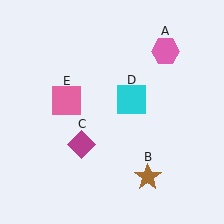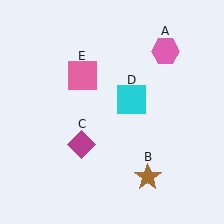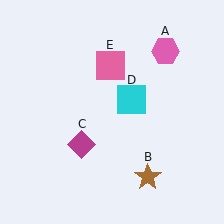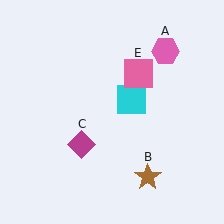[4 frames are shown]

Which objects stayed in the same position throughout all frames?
Pink hexagon (object A) and brown star (object B) and magenta diamond (object C) and cyan square (object D) remained stationary.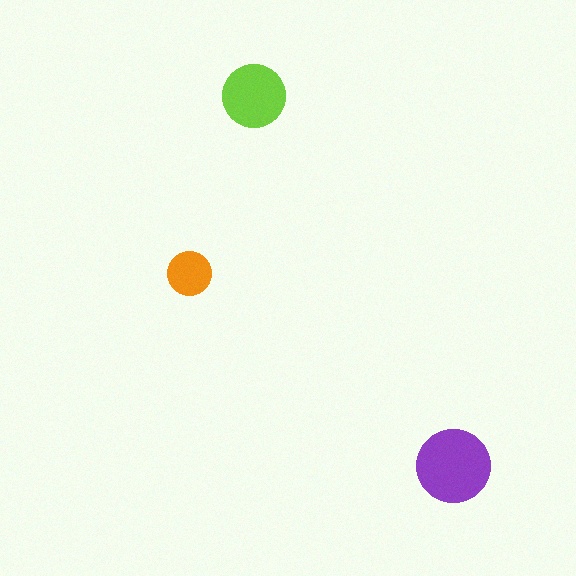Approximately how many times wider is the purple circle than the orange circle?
About 1.5 times wider.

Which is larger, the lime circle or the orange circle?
The lime one.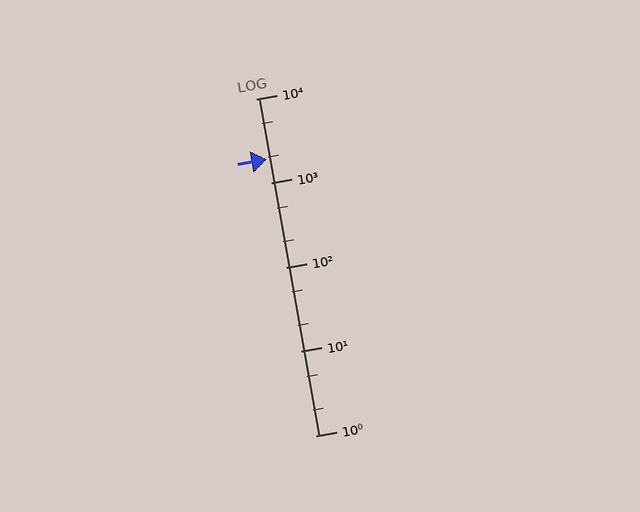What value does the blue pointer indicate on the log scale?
The pointer indicates approximately 1900.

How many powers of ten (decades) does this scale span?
The scale spans 4 decades, from 1 to 10000.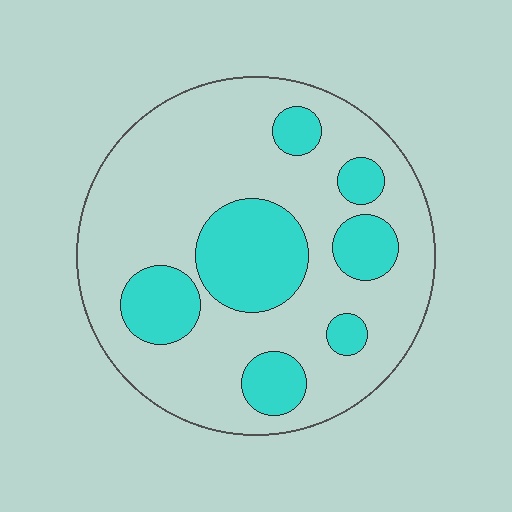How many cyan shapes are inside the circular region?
7.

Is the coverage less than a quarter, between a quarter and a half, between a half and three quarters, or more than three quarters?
Between a quarter and a half.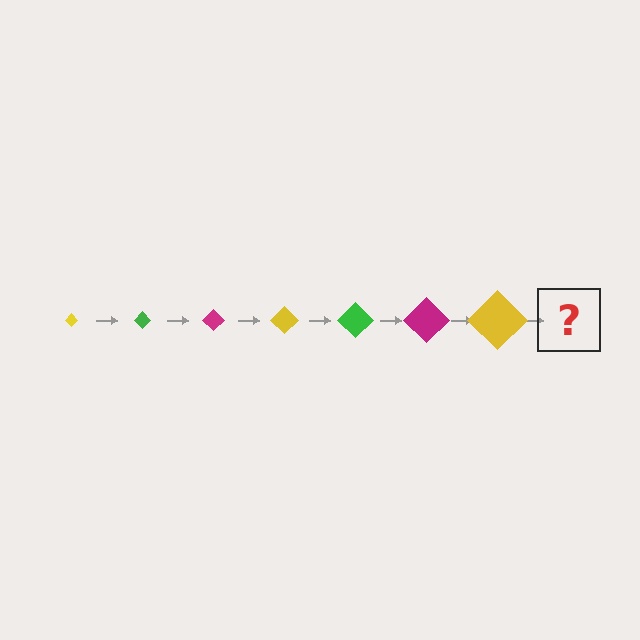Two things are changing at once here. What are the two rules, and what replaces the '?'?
The two rules are that the diamond grows larger each step and the color cycles through yellow, green, and magenta. The '?' should be a green diamond, larger than the previous one.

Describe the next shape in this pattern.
It should be a green diamond, larger than the previous one.